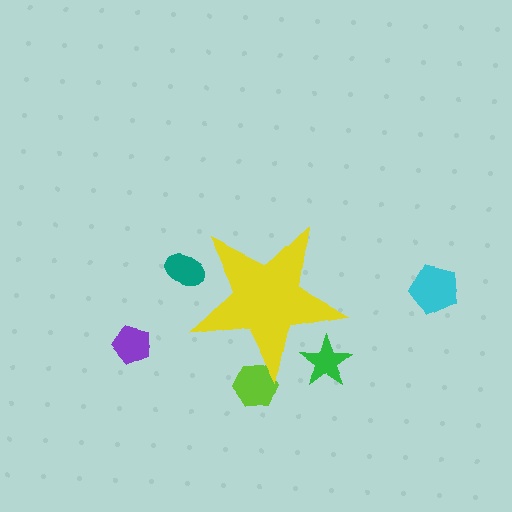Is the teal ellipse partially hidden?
Yes, the teal ellipse is partially hidden behind the yellow star.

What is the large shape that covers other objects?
A yellow star.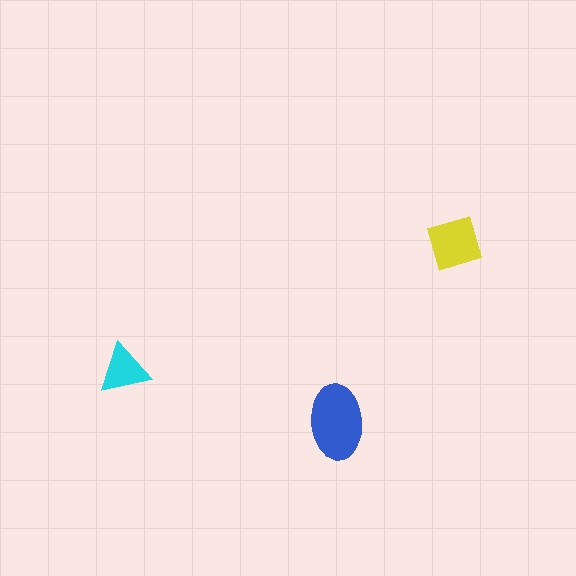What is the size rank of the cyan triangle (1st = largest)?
3rd.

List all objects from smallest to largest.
The cyan triangle, the yellow diamond, the blue ellipse.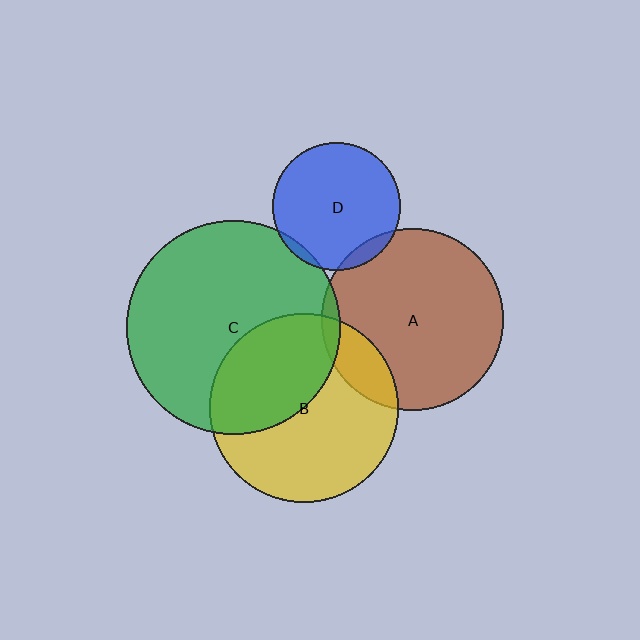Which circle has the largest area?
Circle C (green).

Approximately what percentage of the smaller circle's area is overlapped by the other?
Approximately 15%.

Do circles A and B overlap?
Yes.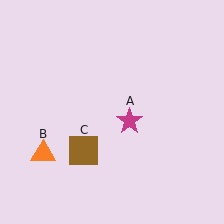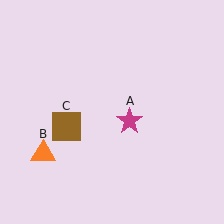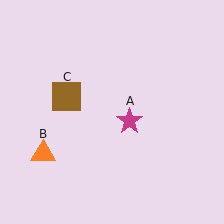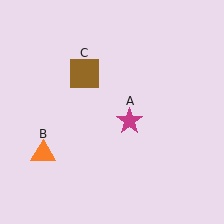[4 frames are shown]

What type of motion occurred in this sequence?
The brown square (object C) rotated clockwise around the center of the scene.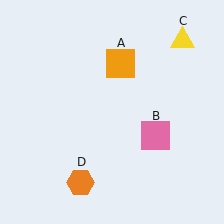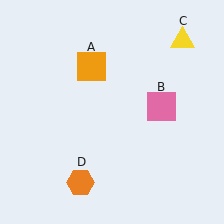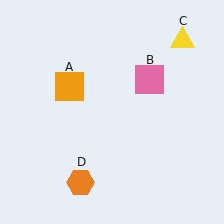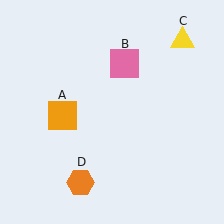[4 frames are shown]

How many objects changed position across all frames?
2 objects changed position: orange square (object A), pink square (object B).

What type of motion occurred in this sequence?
The orange square (object A), pink square (object B) rotated counterclockwise around the center of the scene.